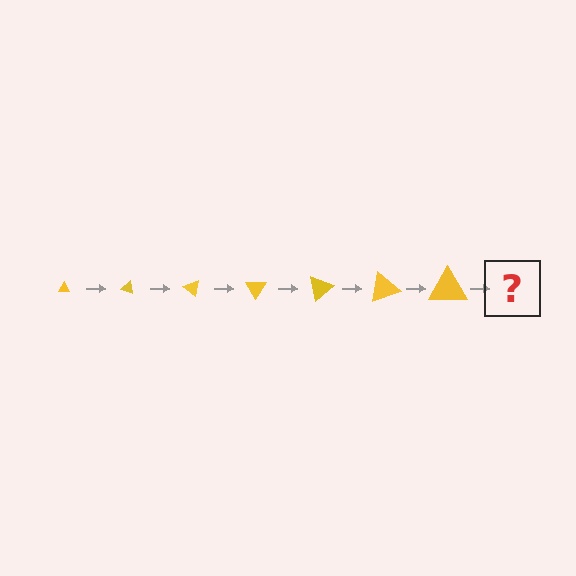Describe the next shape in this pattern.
It should be a triangle, larger than the previous one and rotated 140 degrees from the start.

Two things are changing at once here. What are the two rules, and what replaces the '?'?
The two rules are that the triangle grows larger each step and it rotates 20 degrees each step. The '?' should be a triangle, larger than the previous one and rotated 140 degrees from the start.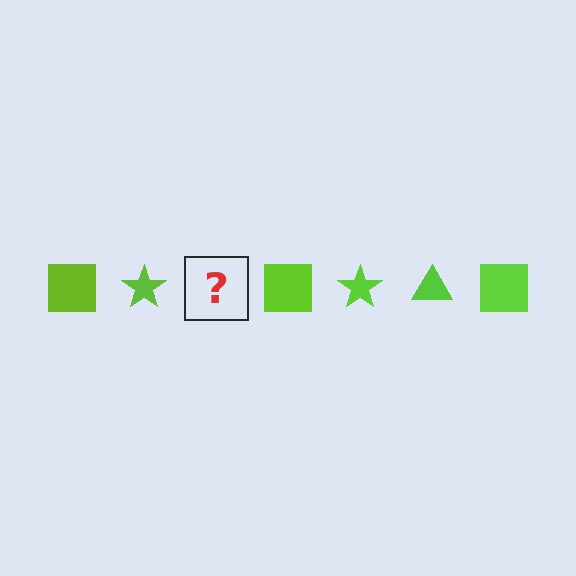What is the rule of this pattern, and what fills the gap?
The rule is that the pattern cycles through square, star, triangle shapes in lime. The gap should be filled with a lime triangle.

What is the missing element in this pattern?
The missing element is a lime triangle.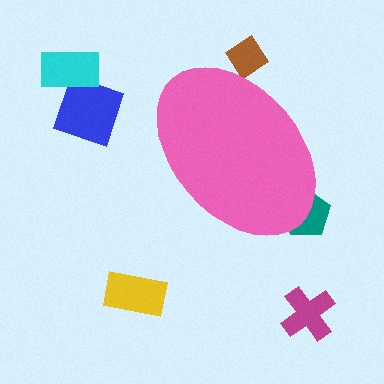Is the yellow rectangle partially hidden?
No, the yellow rectangle is fully visible.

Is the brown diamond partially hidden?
Yes, the brown diamond is partially hidden behind the pink ellipse.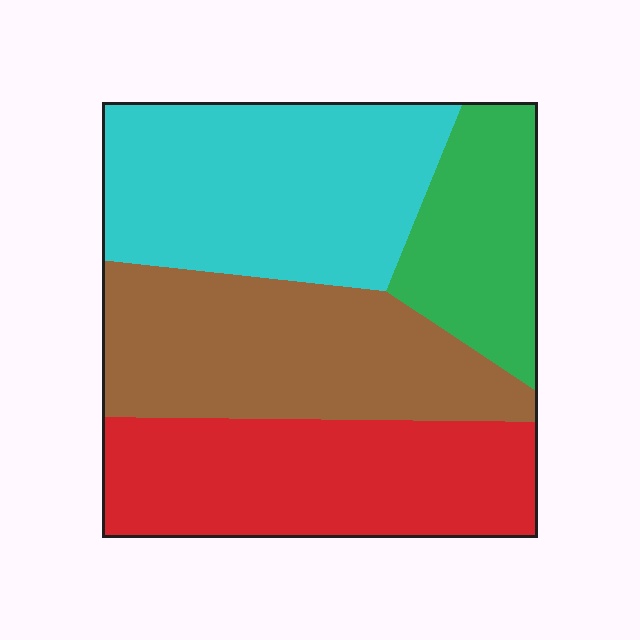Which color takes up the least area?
Green, at roughly 15%.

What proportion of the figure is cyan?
Cyan covers about 30% of the figure.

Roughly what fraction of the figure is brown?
Brown covers roughly 30% of the figure.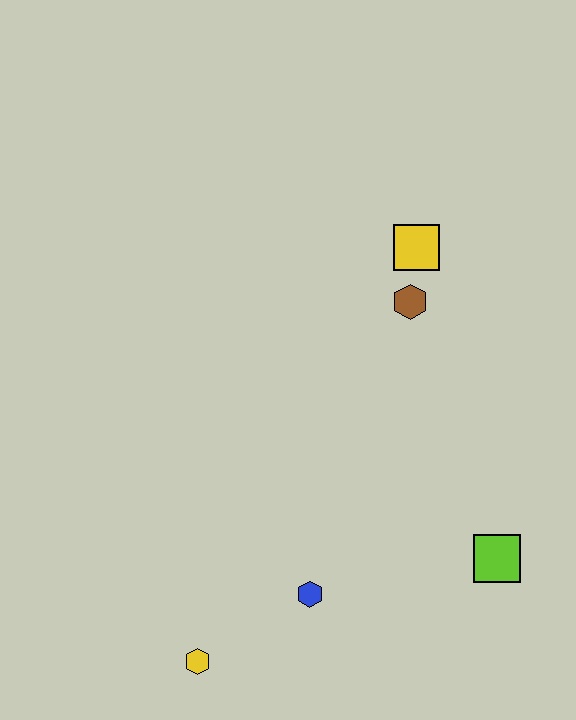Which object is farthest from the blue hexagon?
The yellow square is farthest from the blue hexagon.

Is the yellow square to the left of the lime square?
Yes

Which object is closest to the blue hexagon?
The yellow hexagon is closest to the blue hexagon.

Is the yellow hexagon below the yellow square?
Yes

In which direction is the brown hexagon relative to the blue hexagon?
The brown hexagon is above the blue hexagon.